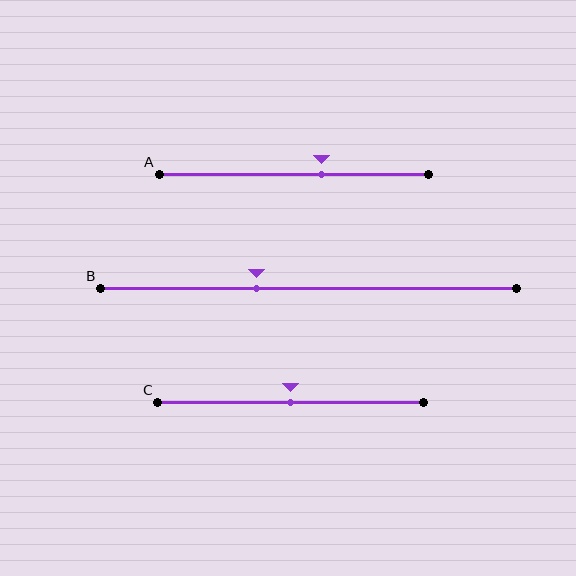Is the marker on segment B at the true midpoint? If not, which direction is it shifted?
No, the marker on segment B is shifted to the left by about 12% of the segment length.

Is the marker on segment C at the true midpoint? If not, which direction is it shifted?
Yes, the marker on segment C is at the true midpoint.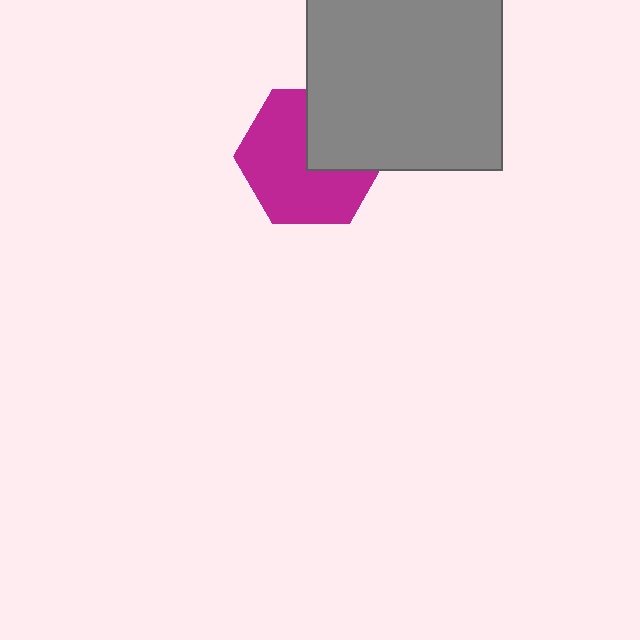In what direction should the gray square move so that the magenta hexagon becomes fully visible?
The gray square should move toward the upper-right. That is the shortest direction to clear the overlap and leave the magenta hexagon fully visible.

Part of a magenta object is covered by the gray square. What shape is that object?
It is a hexagon.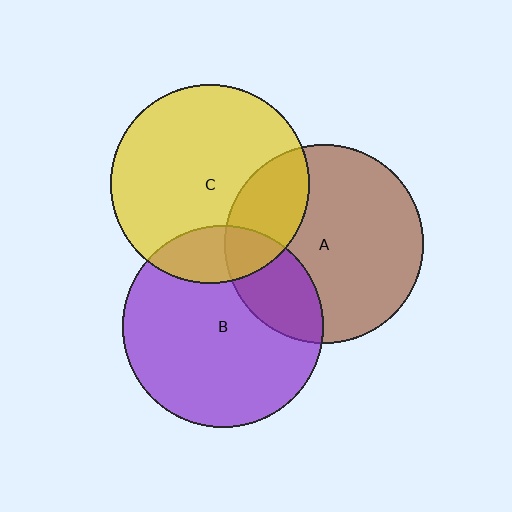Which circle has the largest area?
Circle B (purple).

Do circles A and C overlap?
Yes.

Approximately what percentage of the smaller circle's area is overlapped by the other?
Approximately 25%.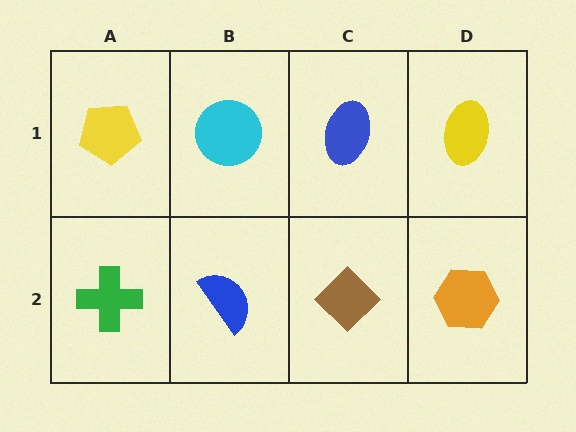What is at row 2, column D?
An orange hexagon.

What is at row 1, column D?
A yellow ellipse.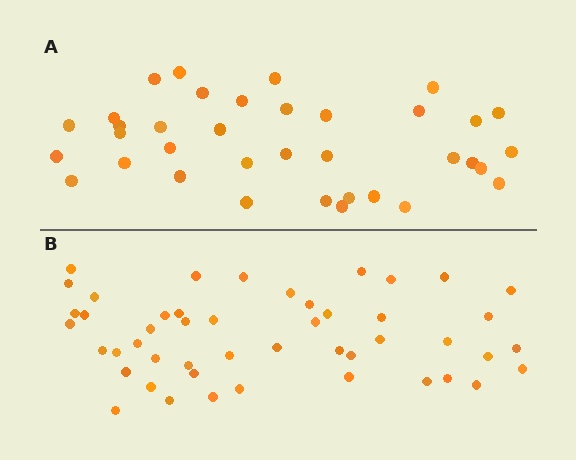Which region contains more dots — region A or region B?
Region B (the bottom region) has more dots.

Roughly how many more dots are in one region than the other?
Region B has roughly 12 or so more dots than region A.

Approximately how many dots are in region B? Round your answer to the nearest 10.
About 50 dots. (The exact count is 48, which rounds to 50.)